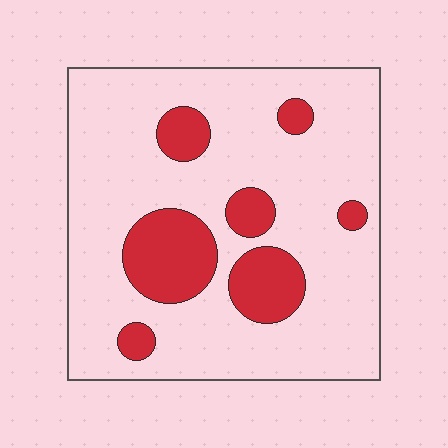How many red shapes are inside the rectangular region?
7.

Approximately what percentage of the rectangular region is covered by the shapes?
Approximately 20%.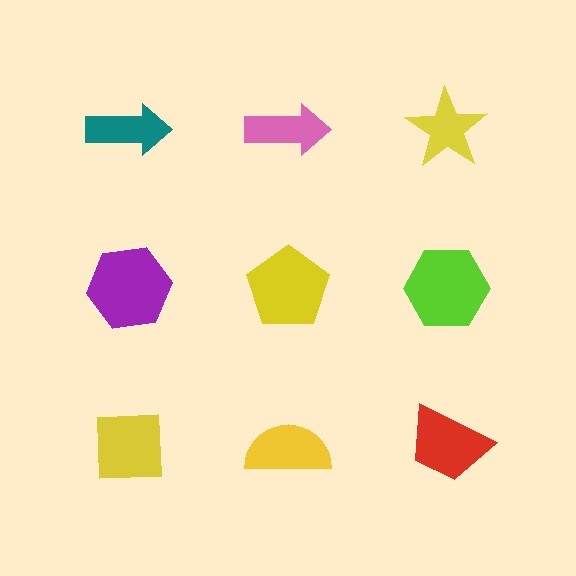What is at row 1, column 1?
A teal arrow.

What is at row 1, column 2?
A pink arrow.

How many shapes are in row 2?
3 shapes.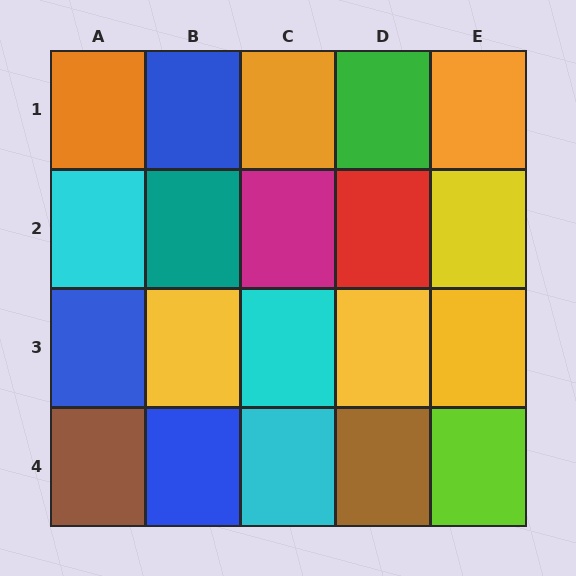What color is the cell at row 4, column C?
Cyan.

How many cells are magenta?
1 cell is magenta.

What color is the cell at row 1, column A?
Orange.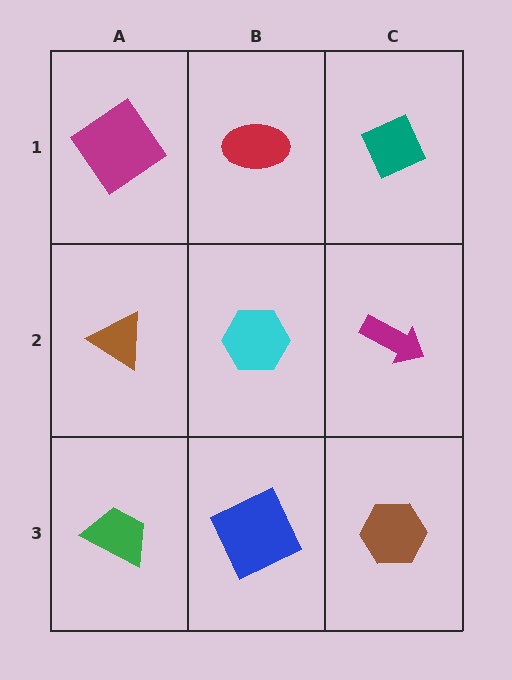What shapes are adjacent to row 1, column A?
A brown triangle (row 2, column A), a red ellipse (row 1, column B).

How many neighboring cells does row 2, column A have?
3.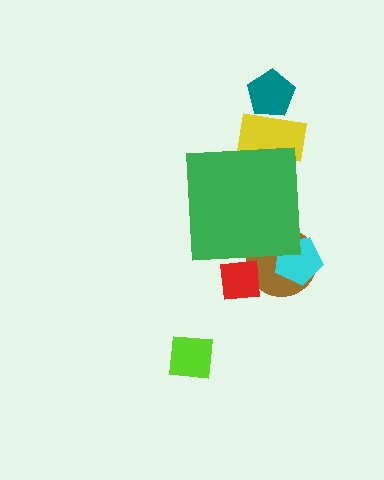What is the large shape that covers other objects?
A green square.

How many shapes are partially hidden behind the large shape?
4 shapes are partially hidden.